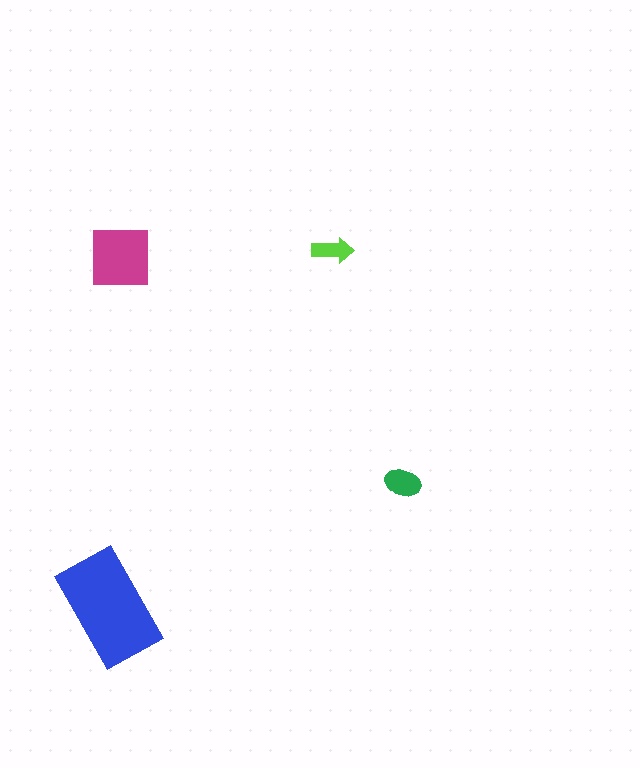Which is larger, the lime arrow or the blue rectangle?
The blue rectangle.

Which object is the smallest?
The lime arrow.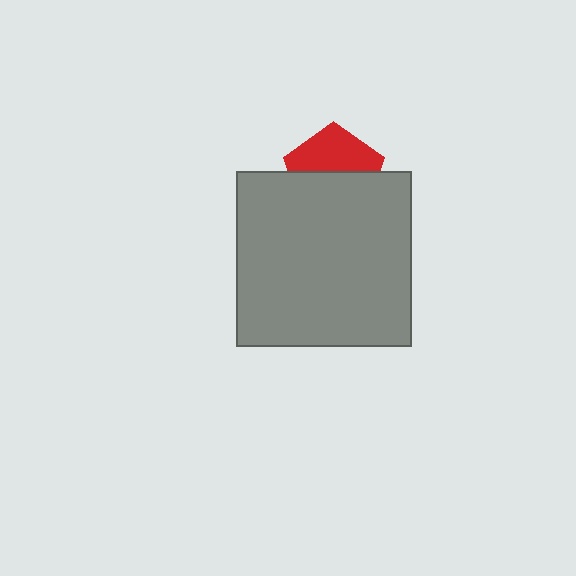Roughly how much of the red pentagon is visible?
About half of it is visible (roughly 47%).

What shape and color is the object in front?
The object in front is a gray square.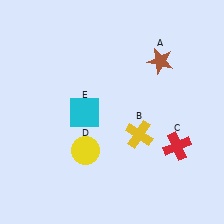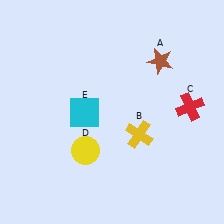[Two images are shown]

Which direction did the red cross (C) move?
The red cross (C) moved up.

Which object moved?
The red cross (C) moved up.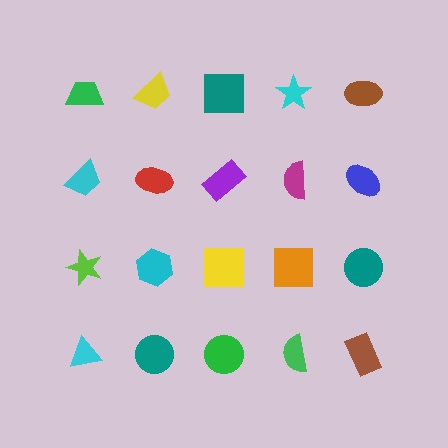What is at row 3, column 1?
A lime star.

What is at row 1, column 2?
A yellow trapezoid.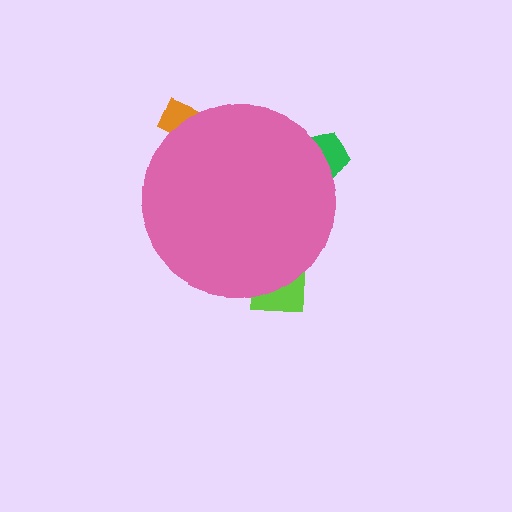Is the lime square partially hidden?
Yes, the lime square is partially hidden behind the pink circle.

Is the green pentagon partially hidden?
Yes, the green pentagon is partially hidden behind the pink circle.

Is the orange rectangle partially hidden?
Yes, the orange rectangle is partially hidden behind the pink circle.